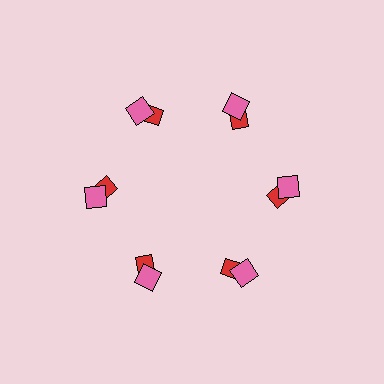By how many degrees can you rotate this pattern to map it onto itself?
The pattern maps onto itself every 60 degrees of rotation.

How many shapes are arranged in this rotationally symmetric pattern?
There are 12 shapes, arranged in 6 groups of 2.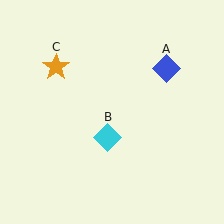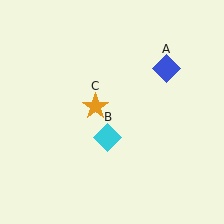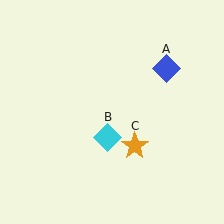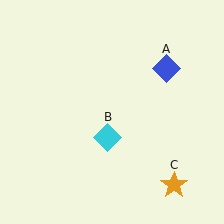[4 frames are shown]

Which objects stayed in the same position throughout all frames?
Blue diamond (object A) and cyan diamond (object B) remained stationary.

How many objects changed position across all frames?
1 object changed position: orange star (object C).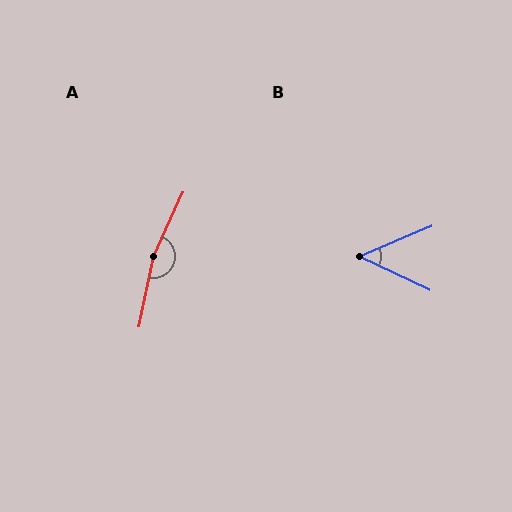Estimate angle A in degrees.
Approximately 167 degrees.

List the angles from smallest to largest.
B (48°), A (167°).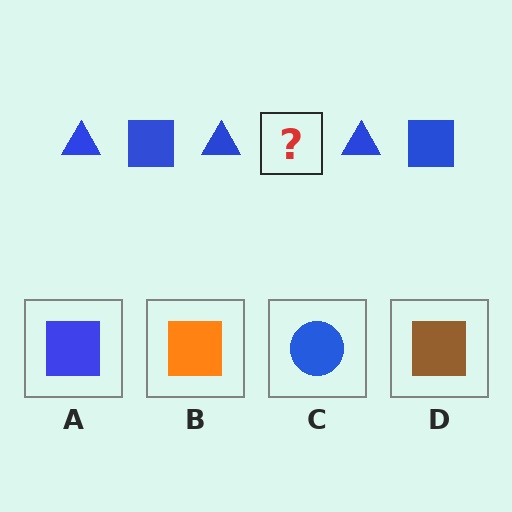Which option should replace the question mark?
Option A.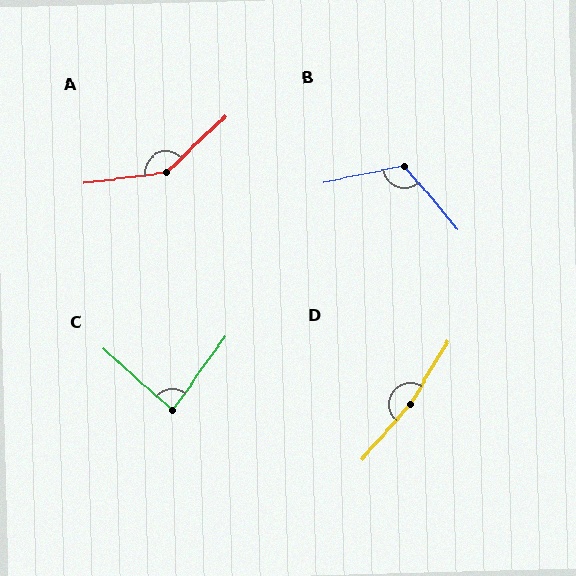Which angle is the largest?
D, at approximately 169 degrees.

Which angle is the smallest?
C, at approximately 84 degrees.